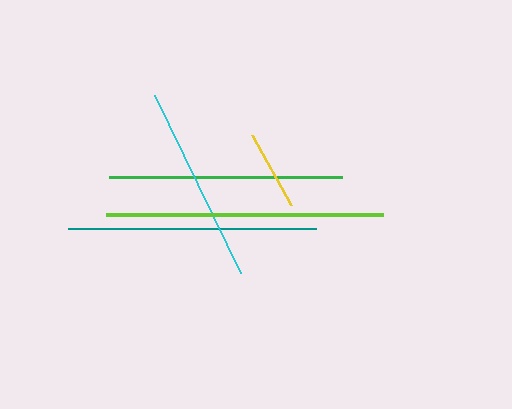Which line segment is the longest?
The lime line is the longest at approximately 278 pixels.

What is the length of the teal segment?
The teal segment is approximately 249 pixels long.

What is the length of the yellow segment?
The yellow segment is approximately 80 pixels long.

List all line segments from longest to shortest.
From longest to shortest: lime, teal, green, cyan, yellow.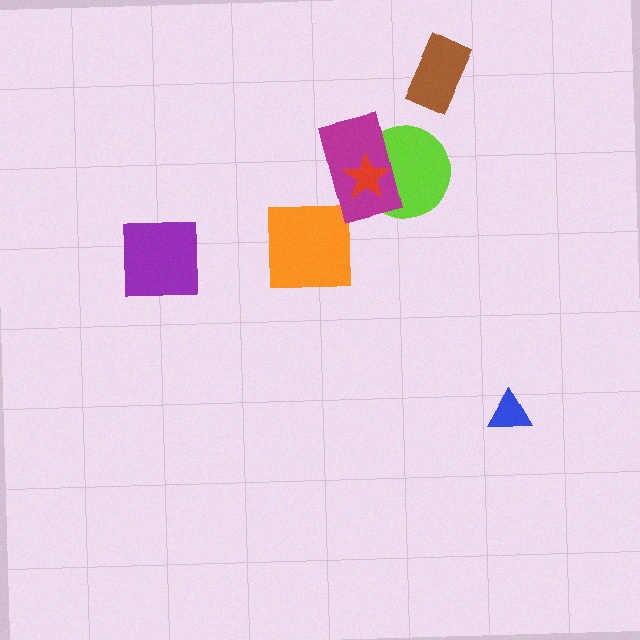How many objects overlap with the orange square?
0 objects overlap with the orange square.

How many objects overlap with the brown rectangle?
0 objects overlap with the brown rectangle.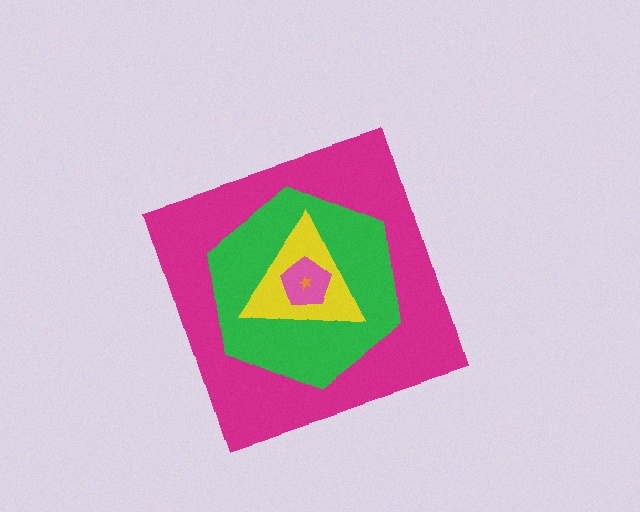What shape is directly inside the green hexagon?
The yellow triangle.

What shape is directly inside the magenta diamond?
The green hexagon.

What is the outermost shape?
The magenta diamond.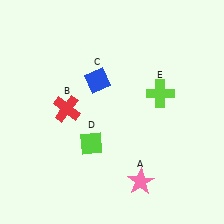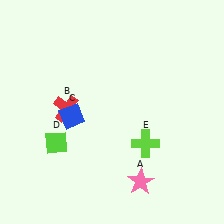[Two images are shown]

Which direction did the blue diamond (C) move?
The blue diamond (C) moved down.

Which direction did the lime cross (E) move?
The lime cross (E) moved down.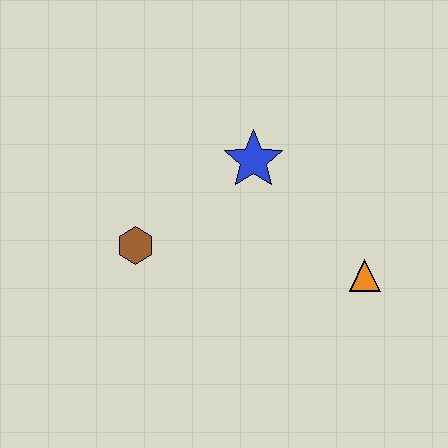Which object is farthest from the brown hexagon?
The orange triangle is farthest from the brown hexagon.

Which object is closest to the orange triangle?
The blue star is closest to the orange triangle.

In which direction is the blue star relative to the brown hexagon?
The blue star is to the right of the brown hexagon.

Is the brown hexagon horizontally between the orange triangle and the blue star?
No